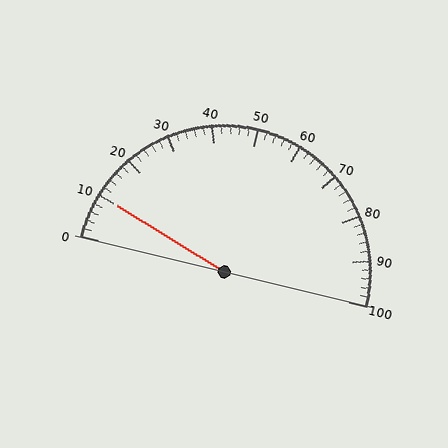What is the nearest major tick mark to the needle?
The nearest major tick mark is 10.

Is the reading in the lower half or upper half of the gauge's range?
The reading is in the lower half of the range (0 to 100).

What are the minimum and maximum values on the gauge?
The gauge ranges from 0 to 100.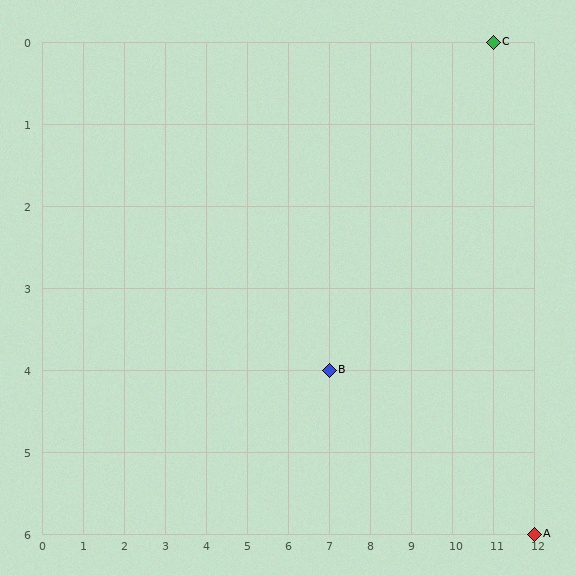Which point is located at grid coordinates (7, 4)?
Point B is at (7, 4).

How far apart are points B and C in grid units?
Points B and C are 4 columns and 4 rows apart (about 5.7 grid units diagonally).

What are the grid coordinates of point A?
Point A is at grid coordinates (12, 6).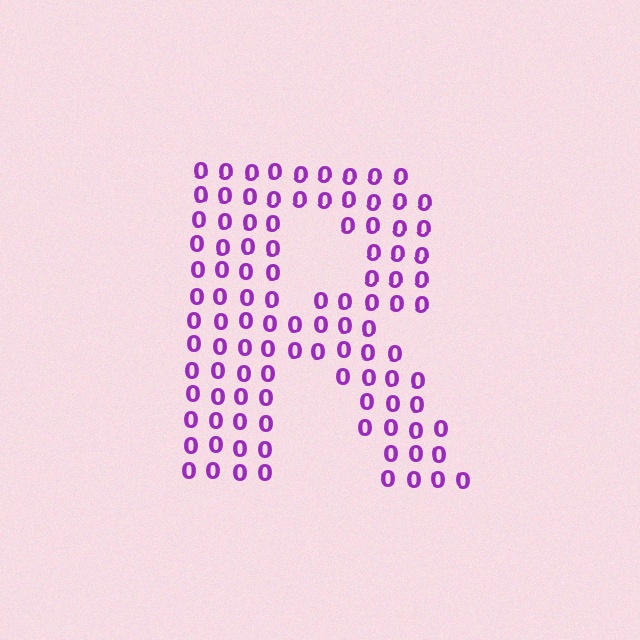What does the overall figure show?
The overall figure shows the letter R.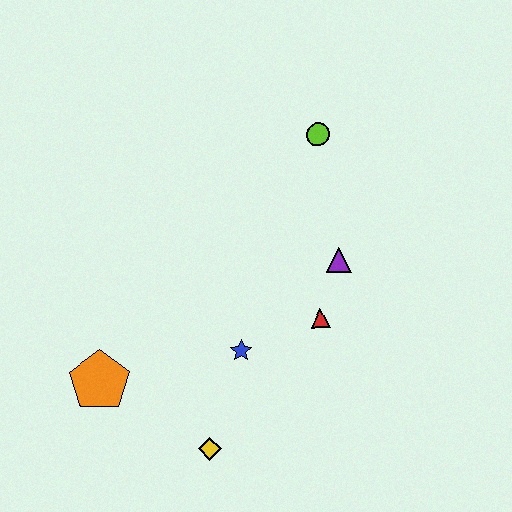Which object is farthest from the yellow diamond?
The lime circle is farthest from the yellow diamond.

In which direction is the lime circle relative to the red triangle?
The lime circle is above the red triangle.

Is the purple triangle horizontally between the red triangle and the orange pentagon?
No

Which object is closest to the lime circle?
The purple triangle is closest to the lime circle.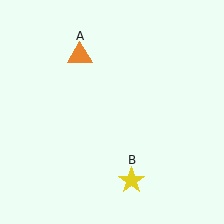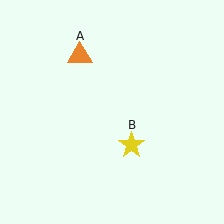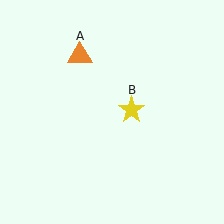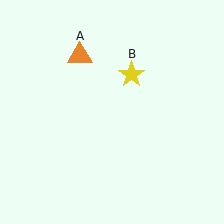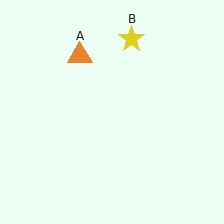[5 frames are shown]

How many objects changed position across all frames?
1 object changed position: yellow star (object B).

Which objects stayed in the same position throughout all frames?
Orange triangle (object A) remained stationary.